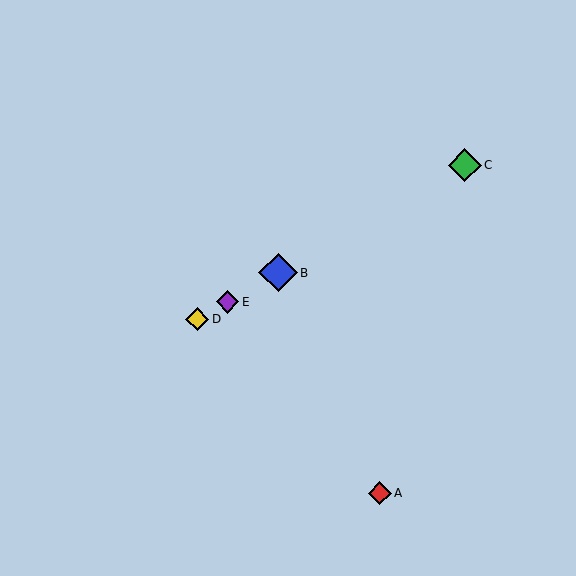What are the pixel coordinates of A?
Object A is at (380, 493).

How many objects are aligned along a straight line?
4 objects (B, C, D, E) are aligned along a straight line.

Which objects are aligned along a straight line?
Objects B, C, D, E are aligned along a straight line.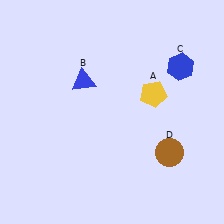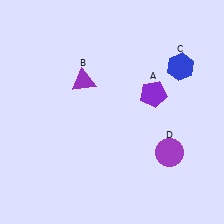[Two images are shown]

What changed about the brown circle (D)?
In Image 1, D is brown. In Image 2, it changed to purple.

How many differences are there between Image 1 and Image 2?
There are 3 differences between the two images.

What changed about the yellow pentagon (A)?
In Image 1, A is yellow. In Image 2, it changed to purple.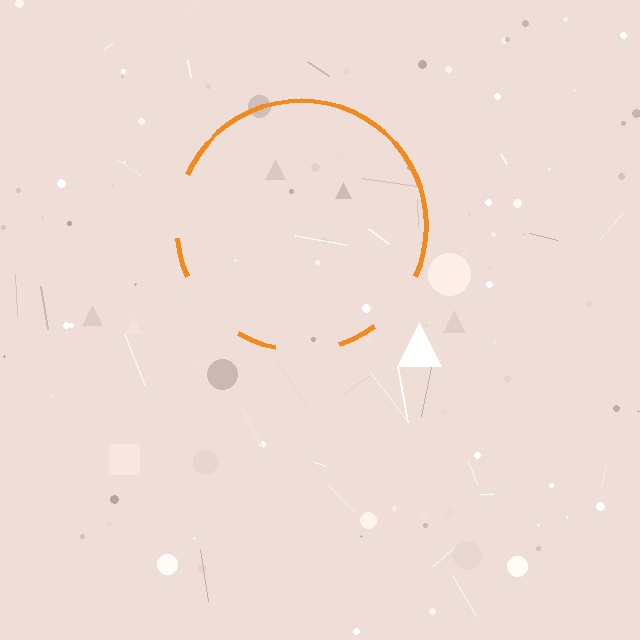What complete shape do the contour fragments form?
The contour fragments form a circle.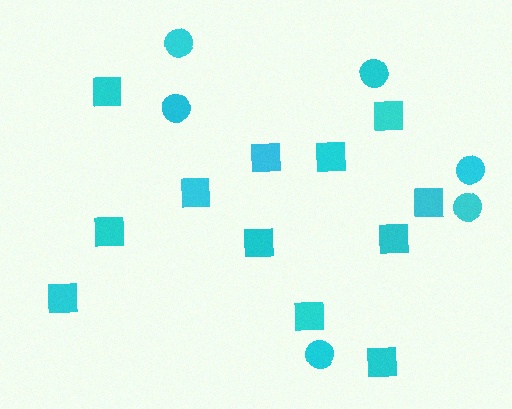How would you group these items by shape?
There are 2 groups: one group of circles (6) and one group of squares (12).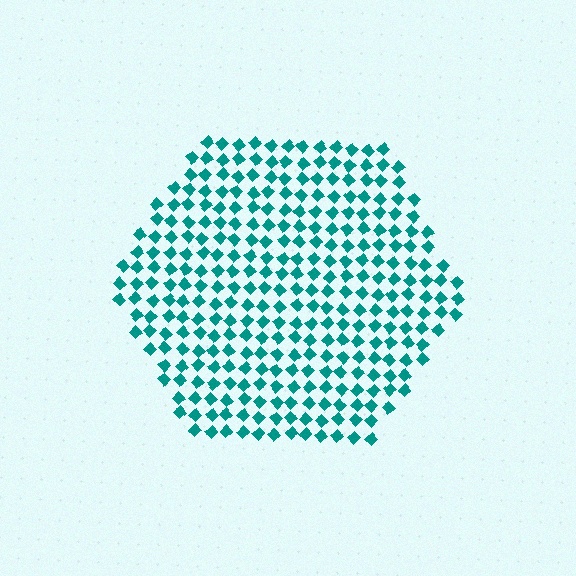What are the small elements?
The small elements are diamonds.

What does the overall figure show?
The overall figure shows a hexagon.